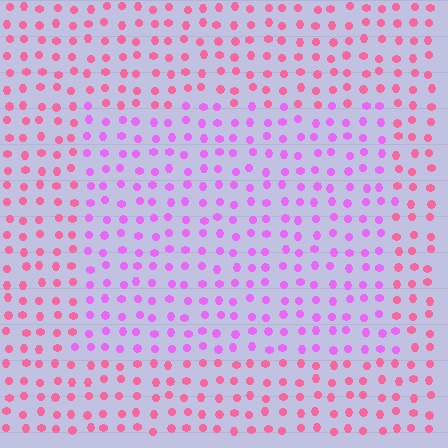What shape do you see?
I see a rectangle.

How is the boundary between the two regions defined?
The boundary is defined purely by a slight shift in hue (about 43 degrees). Spacing, size, and orientation are identical on both sides.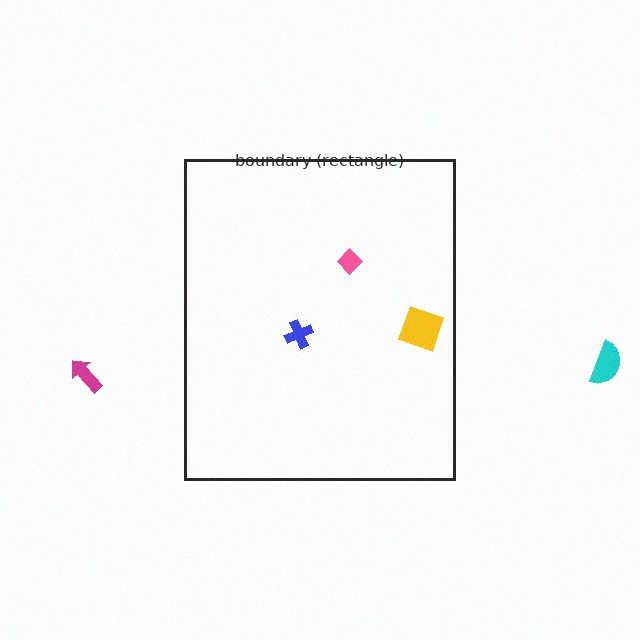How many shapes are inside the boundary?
3 inside, 2 outside.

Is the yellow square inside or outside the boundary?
Inside.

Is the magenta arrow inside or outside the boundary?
Outside.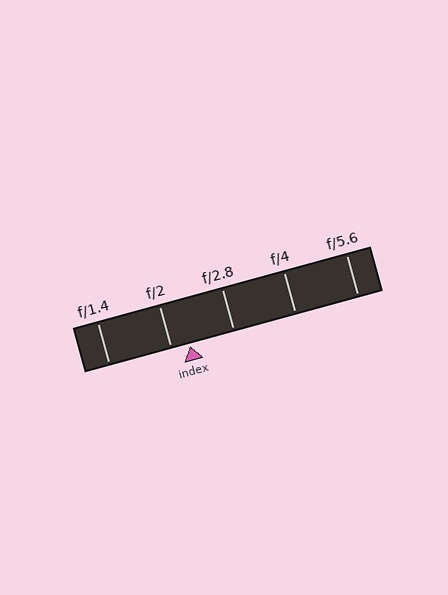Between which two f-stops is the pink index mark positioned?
The index mark is between f/2 and f/2.8.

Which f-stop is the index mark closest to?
The index mark is closest to f/2.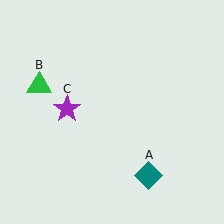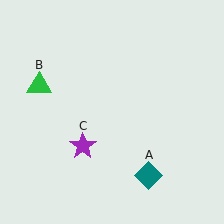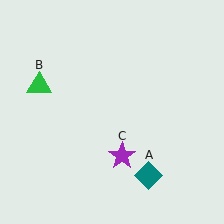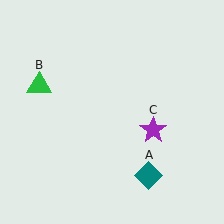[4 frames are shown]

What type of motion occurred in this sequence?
The purple star (object C) rotated counterclockwise around the center of the scene.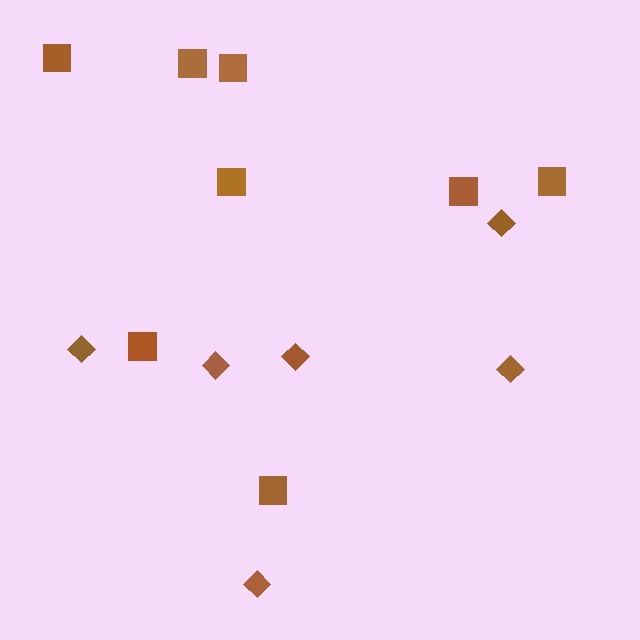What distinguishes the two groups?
There are 2 groups: one group of diamonds (6) and one group of squares (8).